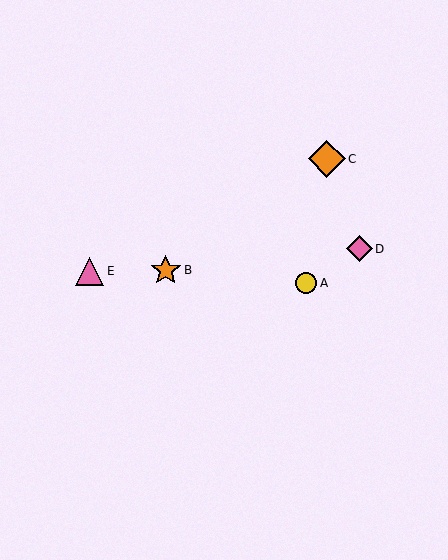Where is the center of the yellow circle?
The center of the yellow circle is at (306, 283).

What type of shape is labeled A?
Shape A is a yellow circle.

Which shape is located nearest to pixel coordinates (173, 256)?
The orange star (labeled B) at (166, 270) is nearest to that location.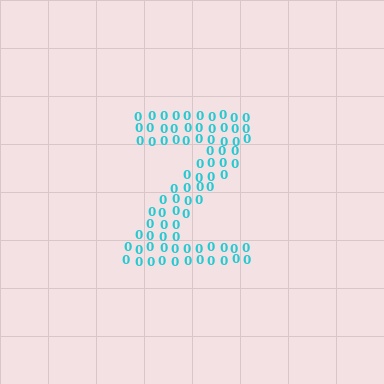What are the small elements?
The small elements are digit 0's.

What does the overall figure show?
The overall figure shows the letter Z.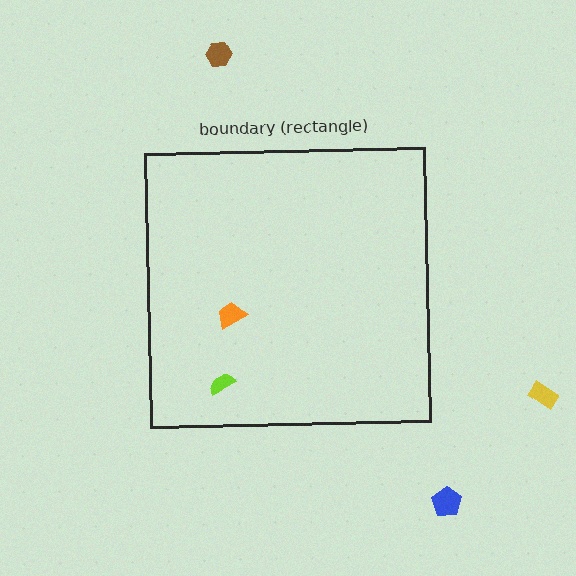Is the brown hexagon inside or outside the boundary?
Outside.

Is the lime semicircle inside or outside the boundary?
Inside.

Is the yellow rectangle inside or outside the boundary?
Outside.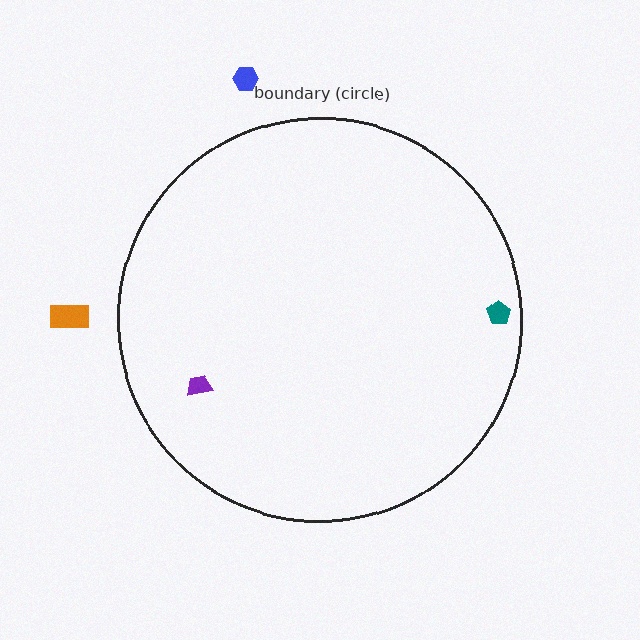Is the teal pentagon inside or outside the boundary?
Inside.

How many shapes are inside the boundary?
2 inside, 2 outside.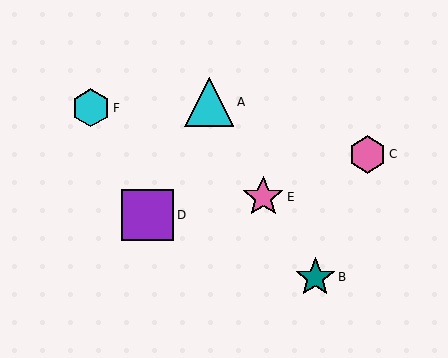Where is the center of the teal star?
The center of the teal star is at (315, 277).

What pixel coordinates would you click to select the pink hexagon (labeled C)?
Click at (367, 154) to select the pink hexagon C.